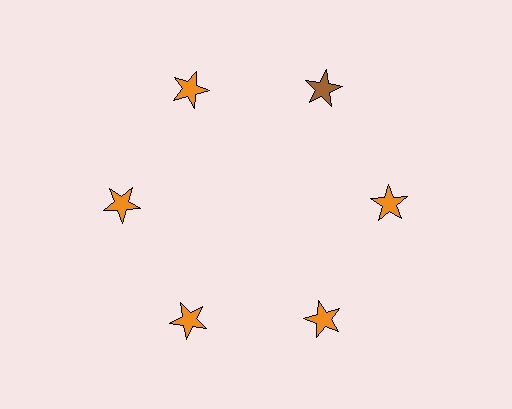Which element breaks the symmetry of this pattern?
The brown star at roughly the 1 o'clock position breaks the symmetry. All other shapes are orange stars.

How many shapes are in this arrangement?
There are 6 shapes arranged in a ring pattern.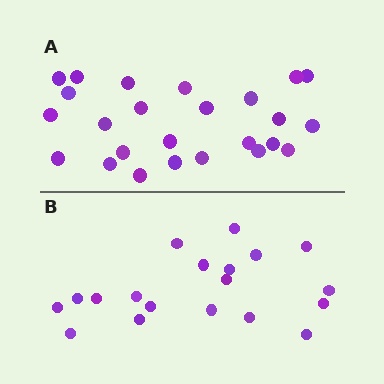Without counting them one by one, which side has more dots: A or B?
Region A (the top region) has more dots.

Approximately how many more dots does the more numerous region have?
Region A has about 6 more dots than region B.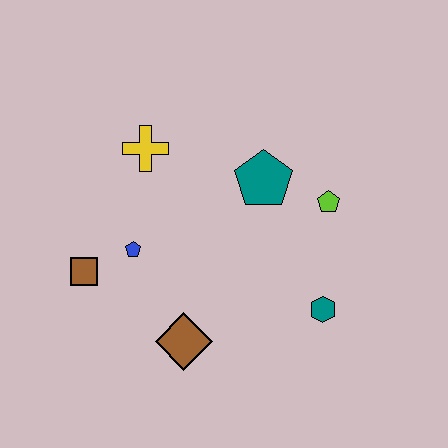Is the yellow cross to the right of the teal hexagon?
No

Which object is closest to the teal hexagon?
The lime pentagon is closest to the teal hexagon.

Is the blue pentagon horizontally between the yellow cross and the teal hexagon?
No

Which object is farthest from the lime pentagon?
The brown square is farthest from the lime pentagon.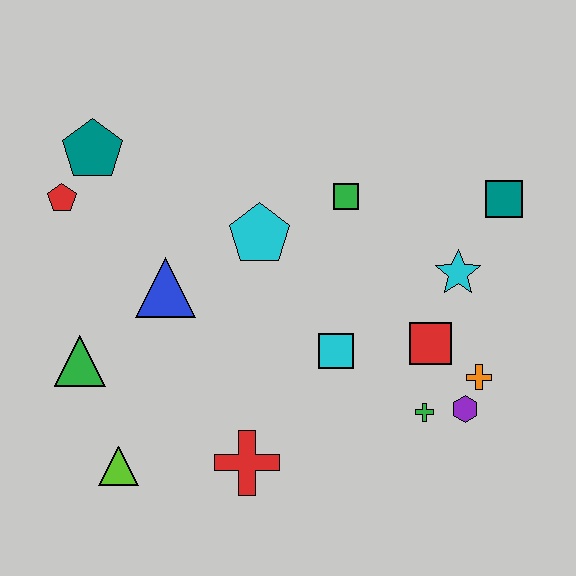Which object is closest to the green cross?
The purple hexagon is closest to the green cross.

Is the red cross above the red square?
No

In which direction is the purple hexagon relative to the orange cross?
The purple hexagon is below the orange cross.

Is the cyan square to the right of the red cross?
Yes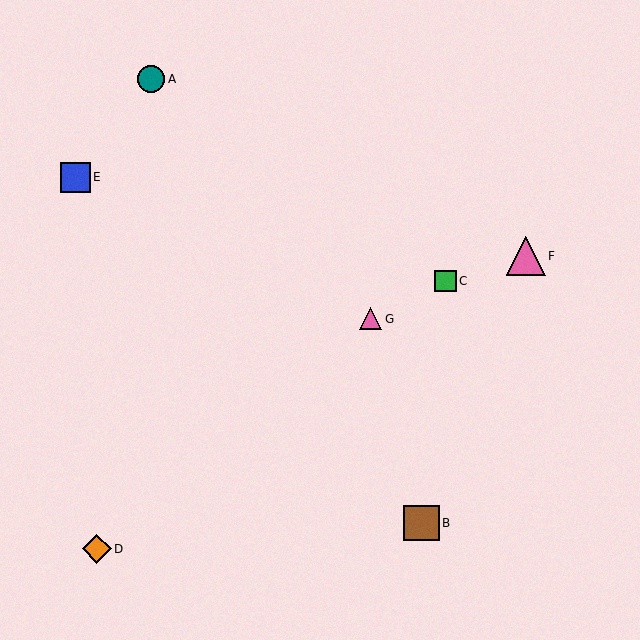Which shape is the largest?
The pink triangle (labeled F) is the largest.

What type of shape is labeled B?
Shape B is a brown square.